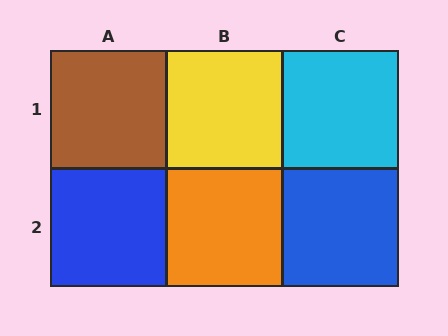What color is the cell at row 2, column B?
Orange.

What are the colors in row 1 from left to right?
Brown, yellow, cyan.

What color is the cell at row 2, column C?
Blue.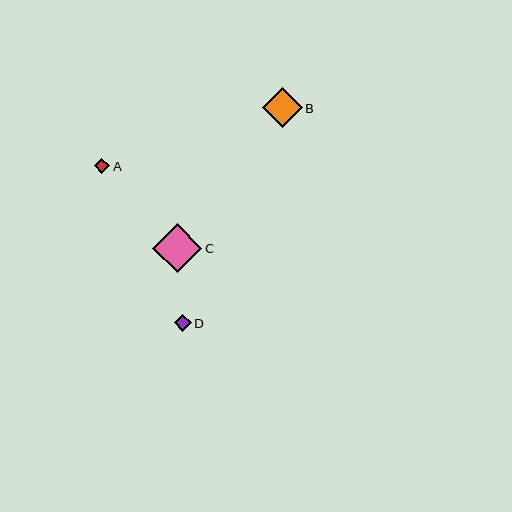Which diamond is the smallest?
Diamond A is the smallest with a size of approximately 16 pixels.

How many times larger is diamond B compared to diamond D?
Diamond B is approximately 2.4 times the size of diamond D.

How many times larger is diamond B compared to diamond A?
Diamond B is approximately 2.6 times the size of diamond A.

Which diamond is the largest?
Diamond C is the largest with a size of approximately 49 pixels.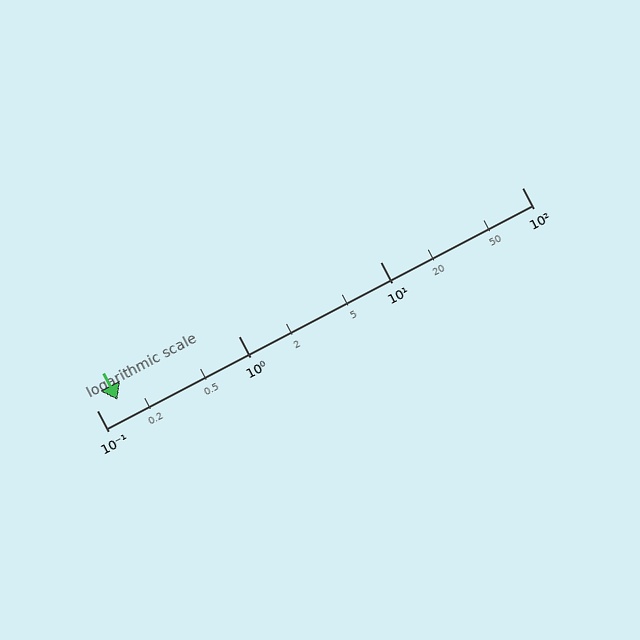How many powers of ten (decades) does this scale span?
The scale spans 3 decades, from 0.1 to 100.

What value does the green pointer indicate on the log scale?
The pointer indicates approximately 0.14.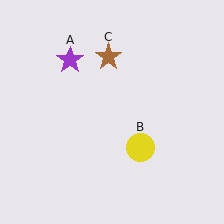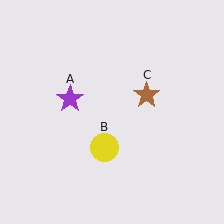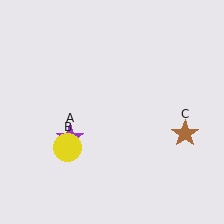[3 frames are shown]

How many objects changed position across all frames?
3 objects changed position: purple star (object A), yellow circle (object B), brown star (object C).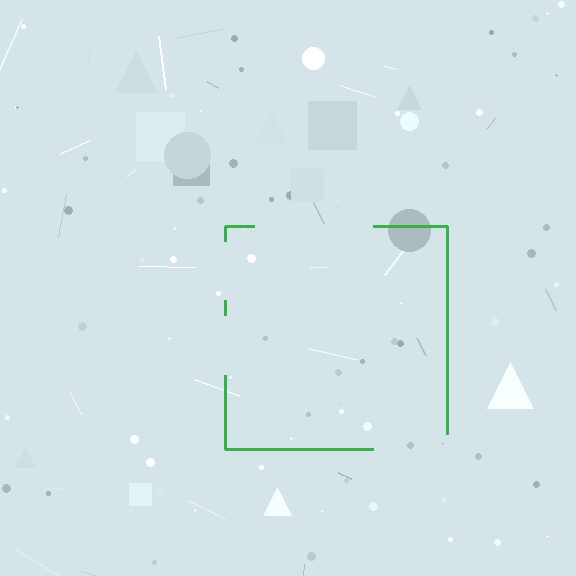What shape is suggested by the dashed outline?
The dashed outline suggests a square.